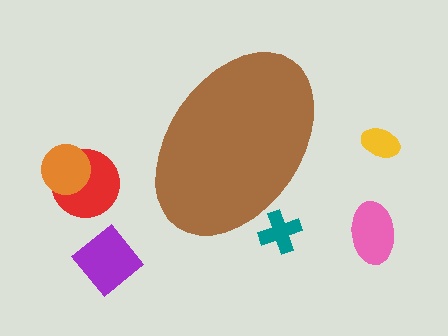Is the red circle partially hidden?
No, the red circle is fully visible.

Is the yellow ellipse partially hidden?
No, the yellow ellipse is fully visible.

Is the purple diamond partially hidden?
No, the purple diamond is fully visible.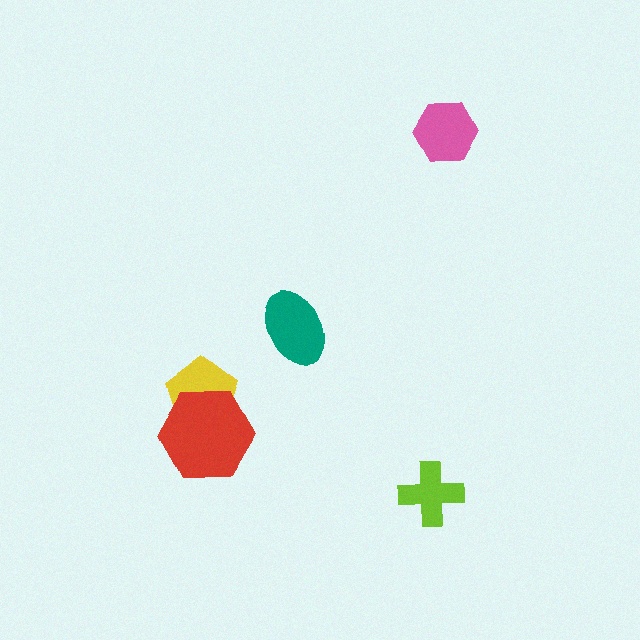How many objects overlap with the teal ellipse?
0 objects overlap with the teal ellipse.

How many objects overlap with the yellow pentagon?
1 object overlaps with the yellow pentagon.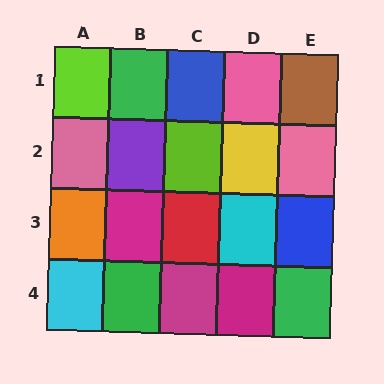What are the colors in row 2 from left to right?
Pink, purple, lime, yellow, pink.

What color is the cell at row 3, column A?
Orange.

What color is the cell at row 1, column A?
Lime.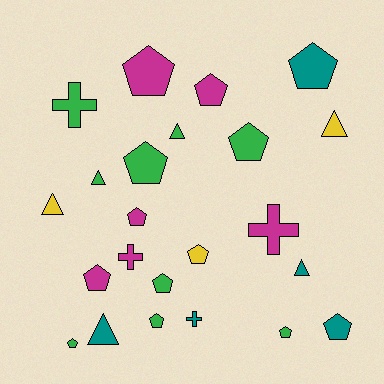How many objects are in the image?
There are 23 objects.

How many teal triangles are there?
There are 2 teal triangles.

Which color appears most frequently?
Green, with 9 objects.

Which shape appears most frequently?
Pentagon, with 13 objects.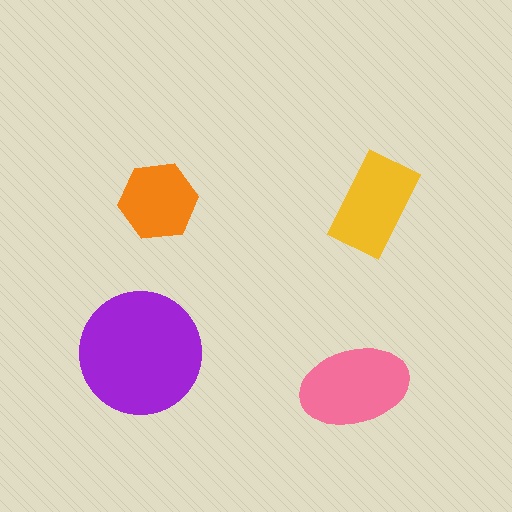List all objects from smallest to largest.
The orange hexagon, the yellow rectangle, the pink ellipse, the purple circle.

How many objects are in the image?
There are 4 objects in the image.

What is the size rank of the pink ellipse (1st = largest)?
2nd.